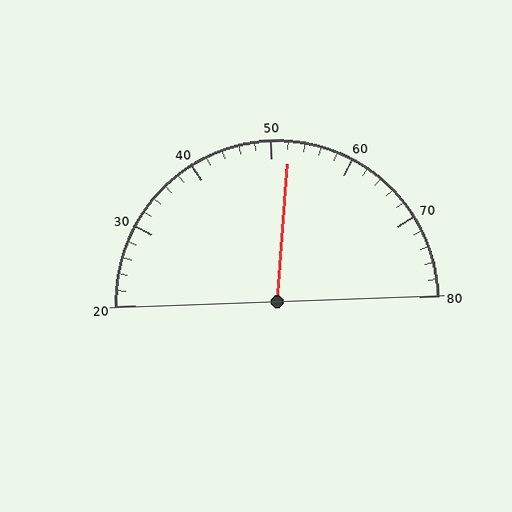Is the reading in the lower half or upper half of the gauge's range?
The reading is in the upper half of the range (20 to 80).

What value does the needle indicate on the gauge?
The needle indicates approximately 52.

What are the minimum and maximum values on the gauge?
The gauge ranges from 20 to 80.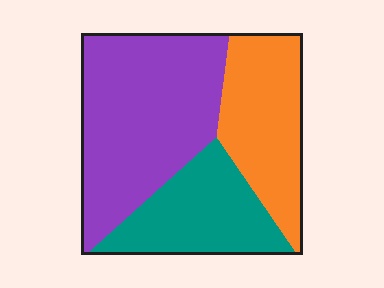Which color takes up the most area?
Purple, at roughly 45%.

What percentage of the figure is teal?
Teal covers around 25% of the figure.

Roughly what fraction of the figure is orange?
Orange takes up about one quarter (1/4) of the figure.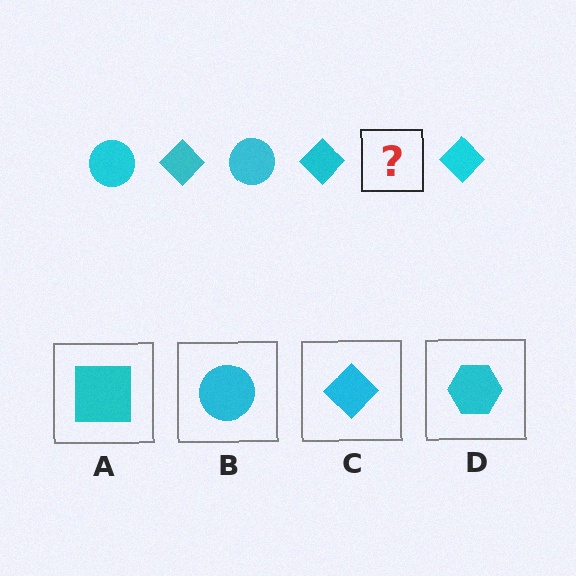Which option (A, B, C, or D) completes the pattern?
B.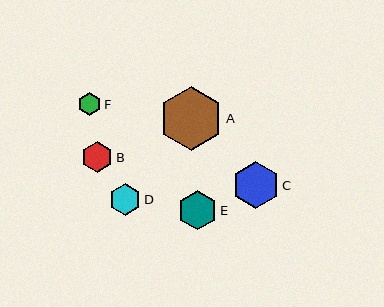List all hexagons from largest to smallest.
From largest to smallest: A, C, E, D, B, F.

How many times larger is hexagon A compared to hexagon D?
Hexagon A is approximately 2.0 times the size of hexagon D.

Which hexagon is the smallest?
Hexagon F is the smallest with a size of approximately 23 pixels.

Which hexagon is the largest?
Hexagon A is the largest with a size of approximately 64 pixels.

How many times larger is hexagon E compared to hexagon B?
Hexagon E is approximately 1.2 times the size of hexagon B.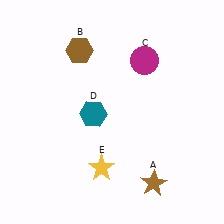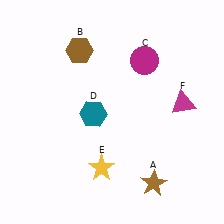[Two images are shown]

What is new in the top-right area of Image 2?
A magenta triangle (F) was added in the top-right area of Image 2.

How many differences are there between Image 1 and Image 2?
There is 1 difference between the two images.